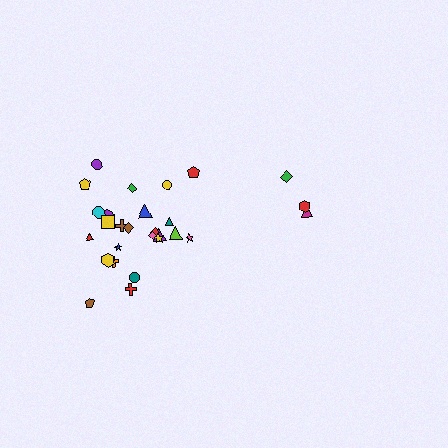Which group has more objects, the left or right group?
The left group.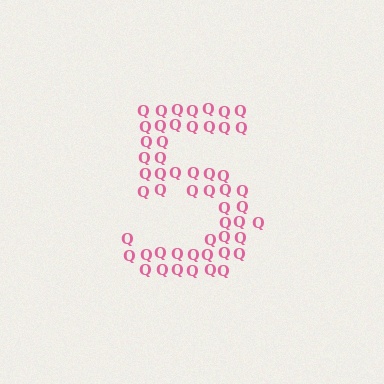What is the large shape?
The large shape is the digit 5.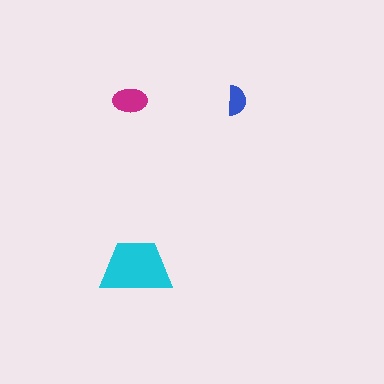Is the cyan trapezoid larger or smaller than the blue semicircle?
Larger.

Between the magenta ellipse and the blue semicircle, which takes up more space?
The magenta ellipse.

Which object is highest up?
The magenta ellipse is topmost.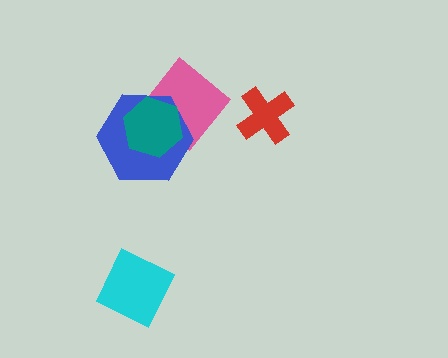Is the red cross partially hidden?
No, no other shape covers it.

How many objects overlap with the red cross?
0 objects overlap with the red cross.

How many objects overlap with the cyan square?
0 objects overlap with the cyan square.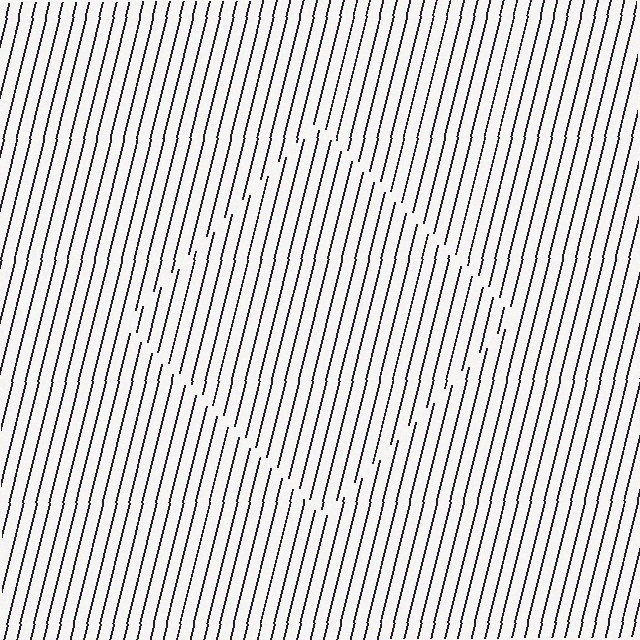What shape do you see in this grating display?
An illusory square. The interior of the shape contains the same grating, shifted by half a period — the contour is defined by the phase discontinuity where line-ends from the inner and outer gratings abut.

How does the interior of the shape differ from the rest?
The interior of the shape contains the same grating, shifted by half a period — the contour is defined by the phase discontinuity where line-ends from the inner and outer gratings abut.